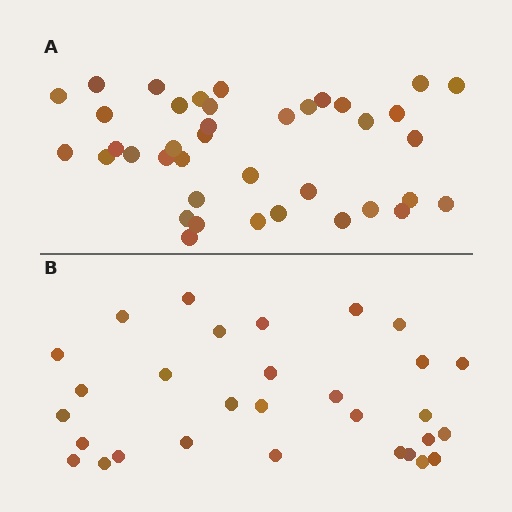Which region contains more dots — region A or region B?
Region A (the top region) has more dots.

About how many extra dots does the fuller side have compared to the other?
Region A has roughly 8 or so more dots than region B.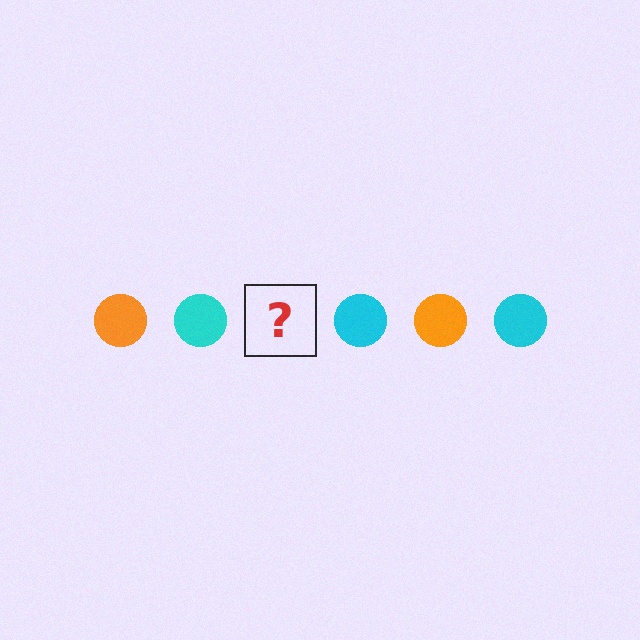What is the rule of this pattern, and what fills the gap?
The rule is that the pattern cycles through orange, cyan circles. The gap should be filled with an orange circle.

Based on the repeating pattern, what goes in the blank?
The blank should be an orange circle.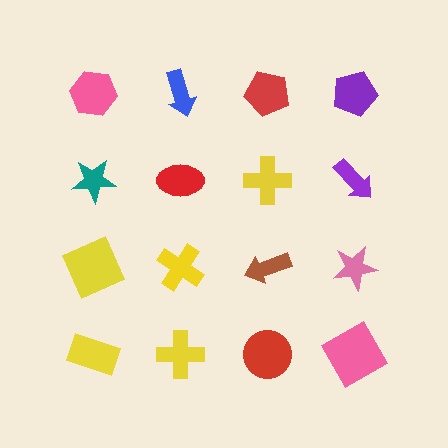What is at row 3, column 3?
A brown arrow.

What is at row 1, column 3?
A red pentagon.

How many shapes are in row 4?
4 shapes.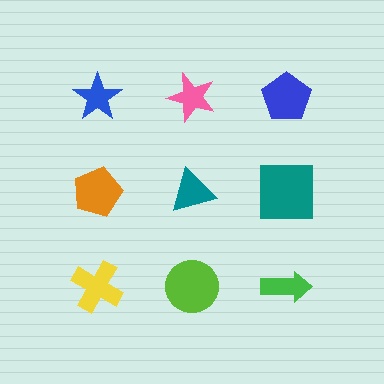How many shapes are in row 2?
3 shapes.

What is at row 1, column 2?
A pink star.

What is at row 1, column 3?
A blue pentagon.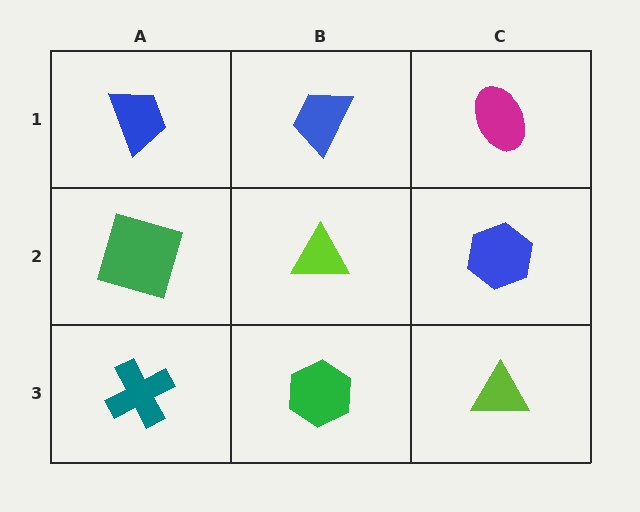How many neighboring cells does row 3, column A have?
2.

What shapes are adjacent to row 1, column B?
A lime triangle (row 2, column B), a blue trapezoid (row 1, column A), a magenta ellipse (row 1, column C).